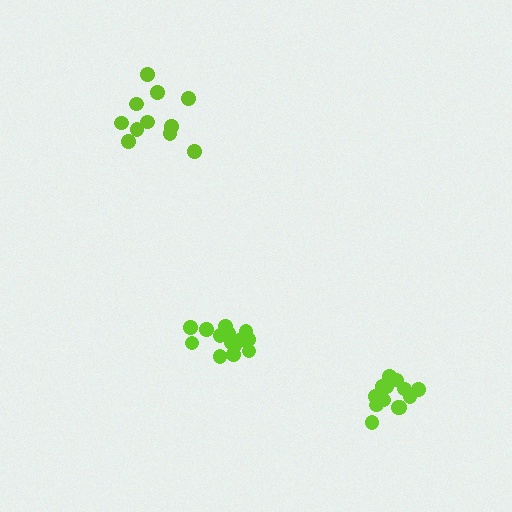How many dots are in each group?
Group 1: 11 dots, Group 2: 14 dots, Group 3: 15 dots (40 total).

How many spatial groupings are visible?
There are 3 spatial groupings.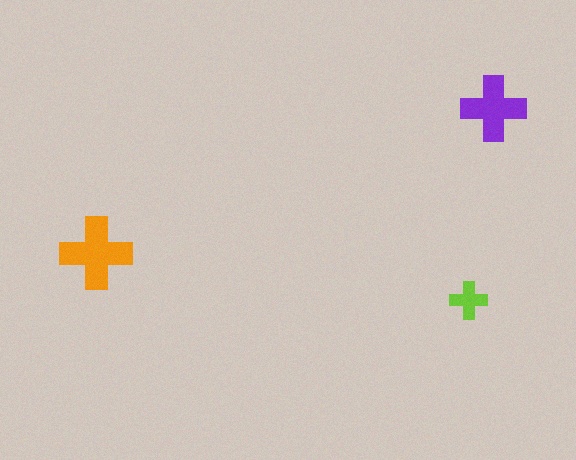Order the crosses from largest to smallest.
the orange one, the purple one, the lime one.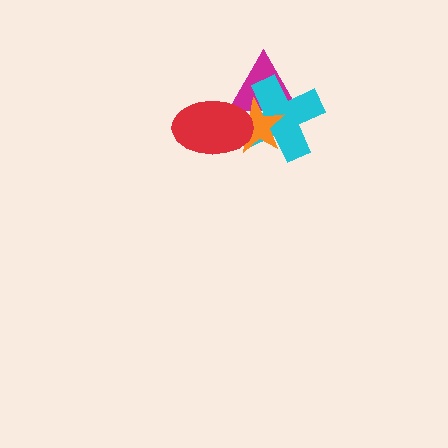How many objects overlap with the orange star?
3 objects overlap with the orange star.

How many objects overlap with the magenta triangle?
3 objects overlap with the magenta triangle.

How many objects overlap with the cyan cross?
3 objects overlap with the cyan cross.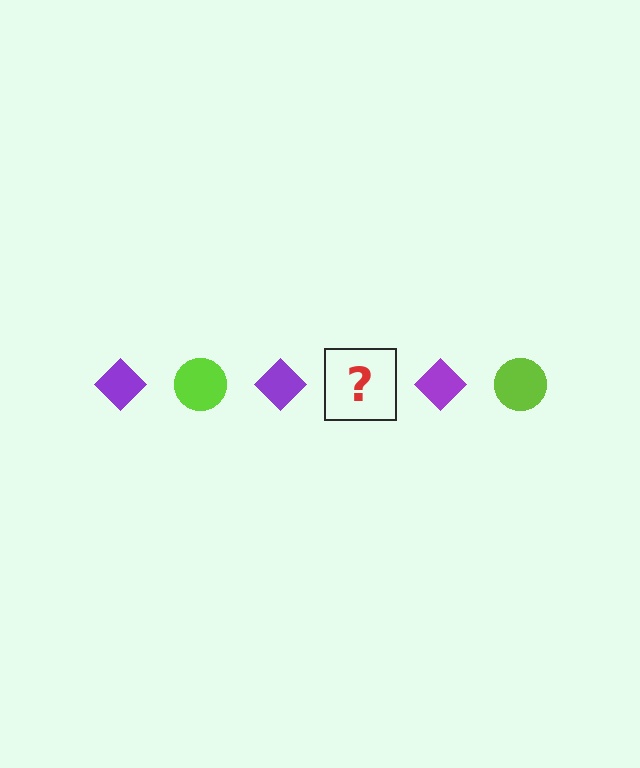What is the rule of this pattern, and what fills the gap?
The rule is that the pattern alternates between purple diamond and lime circle. The gap should be filled with a lime circle.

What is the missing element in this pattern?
The missing element is a lime circle.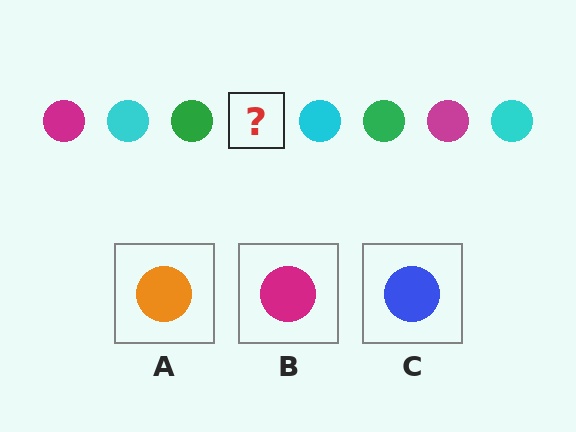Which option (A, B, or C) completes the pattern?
B.